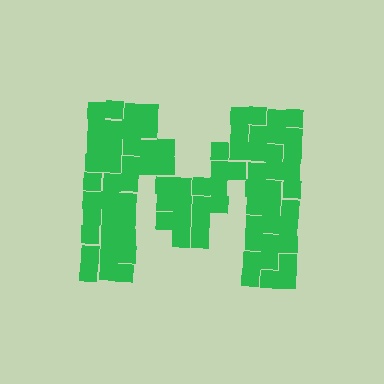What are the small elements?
The small elements are squares.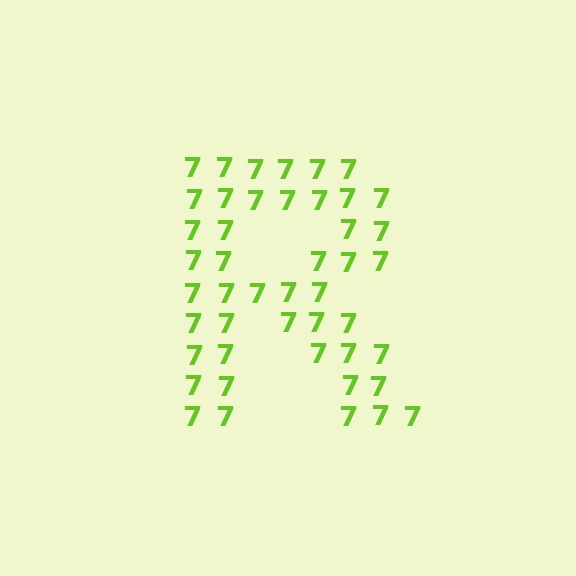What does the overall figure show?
The overall figure shows the letter R.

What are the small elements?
The small elements are digit 7's.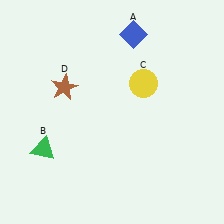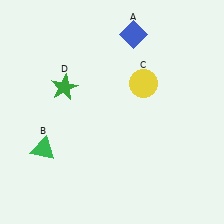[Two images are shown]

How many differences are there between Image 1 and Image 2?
There is 1 difference between the two images.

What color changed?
The star (D) changed from brown in Image 1 to green in Image 2.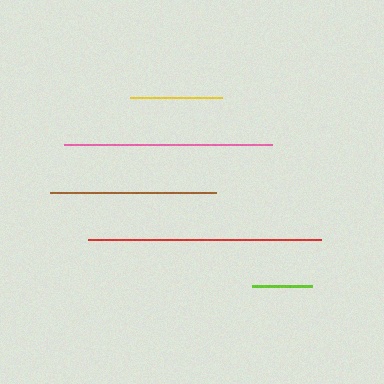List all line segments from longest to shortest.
From longest to shortest: red, pink, brown, yellow, lime.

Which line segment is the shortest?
The lime line is the shortest at approximately 60 pixels.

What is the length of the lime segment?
The lime segment is approximately 60 pixels long.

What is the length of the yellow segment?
The yellow segment is approximately 92 pixels long.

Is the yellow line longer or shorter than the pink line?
The pink line is longer than the yellow line.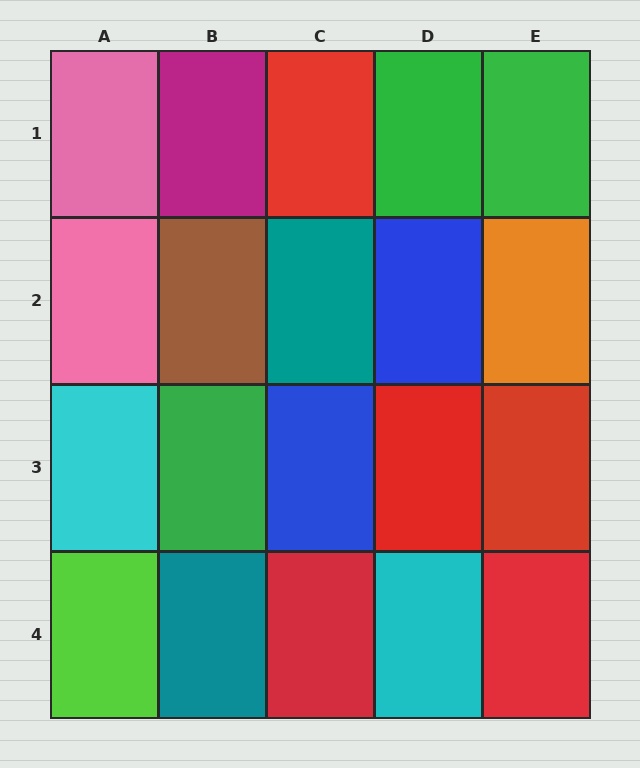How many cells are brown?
1 cell is brown.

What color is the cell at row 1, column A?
Pink.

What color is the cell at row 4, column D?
Cyan.